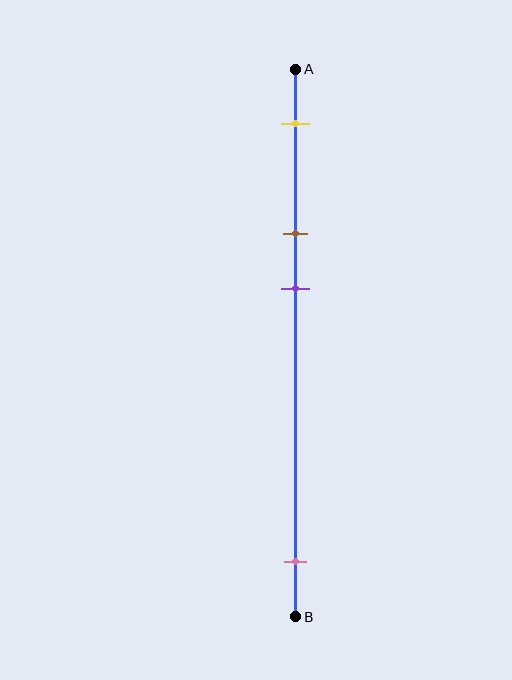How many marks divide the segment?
There are 4 marks dividing the segment.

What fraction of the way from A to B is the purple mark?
The purple mark is approximately 40% (0.4) of the way from A to B.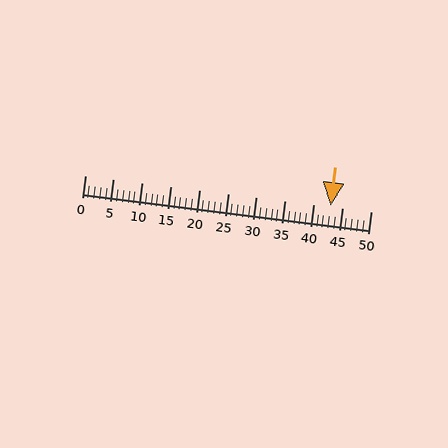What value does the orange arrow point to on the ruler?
The orange arrow points to approximately 43.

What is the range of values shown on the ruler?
The ruler shows values from 0 to 50.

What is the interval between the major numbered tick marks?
The major tick marks are spaced 5 units apart.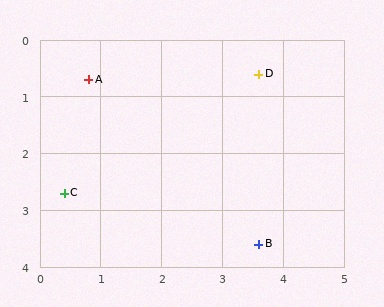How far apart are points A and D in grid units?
Points A and D are about 2.8 grid units apart.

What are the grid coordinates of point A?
Point A is at approximately (0.8, 0.7).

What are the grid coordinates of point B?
Point B is at approximately (3.6, 3.6).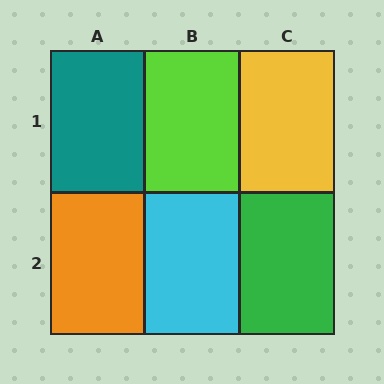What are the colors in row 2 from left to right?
Orange, cyan, green.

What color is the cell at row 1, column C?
Yellow.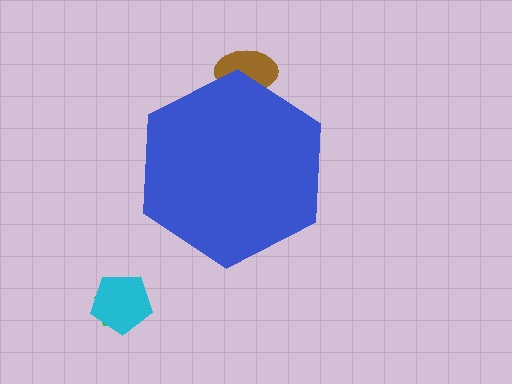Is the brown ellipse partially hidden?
Yes, the brown ellipse is partially hidden behind the blue hexagon.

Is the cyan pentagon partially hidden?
No, the cyan pentagon is fully visible.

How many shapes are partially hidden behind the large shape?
1 shape is partially hidden.